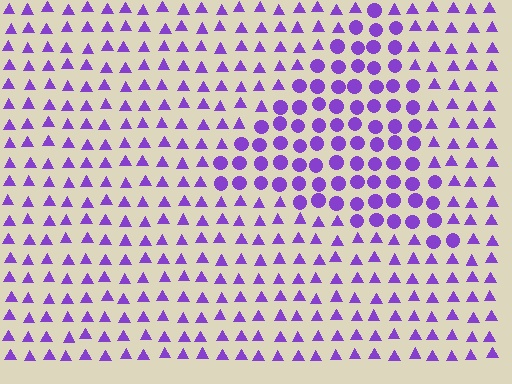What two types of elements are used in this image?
The image uses circles inside the triangle region and triangles outside it.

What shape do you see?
I see a triangle.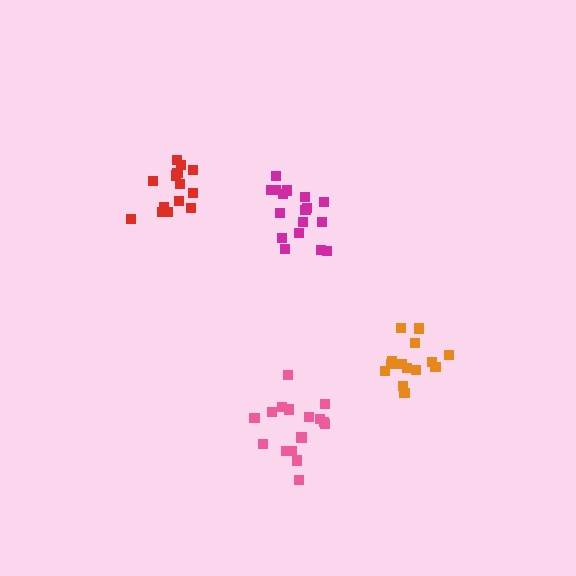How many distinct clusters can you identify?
There are 4 distinct clusters.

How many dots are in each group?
Group 1: 14 dots, Group 2: 18 dots, Group 3: 14 dots, Group 4: 16 dots (62 total).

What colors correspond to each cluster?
The clusters are colored: orange, magenta, red, pink.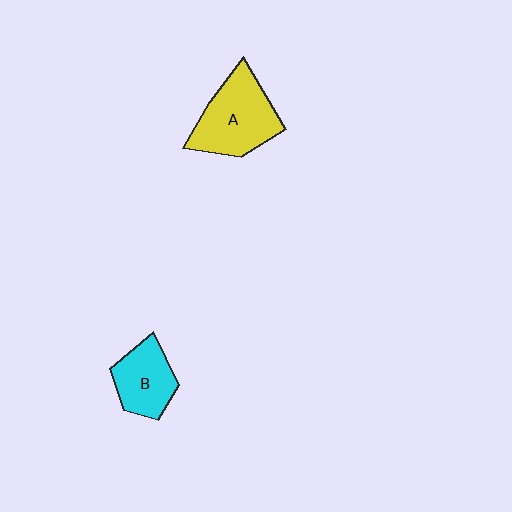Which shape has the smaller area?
Shape B (cyan).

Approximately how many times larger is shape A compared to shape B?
Approximately 1.4 times.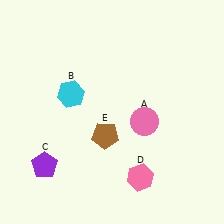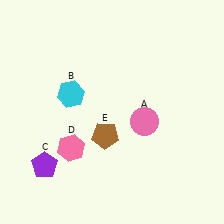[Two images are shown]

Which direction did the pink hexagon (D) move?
The pink hexagon (D) moved left.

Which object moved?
The pink hexagon (D) moved left.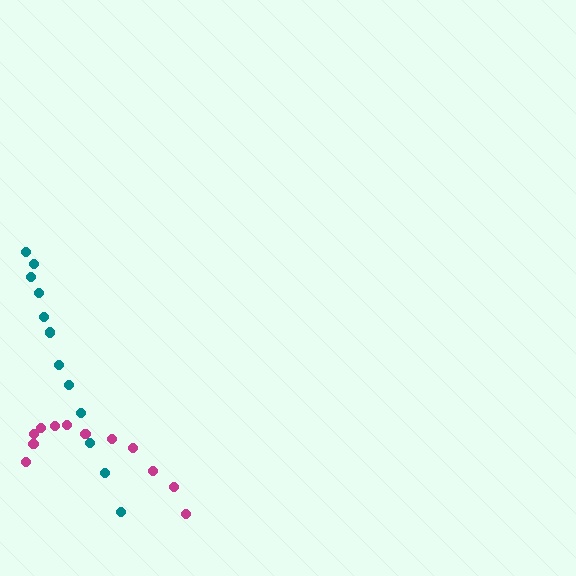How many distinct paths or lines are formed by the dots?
There are 2 distinct paths.